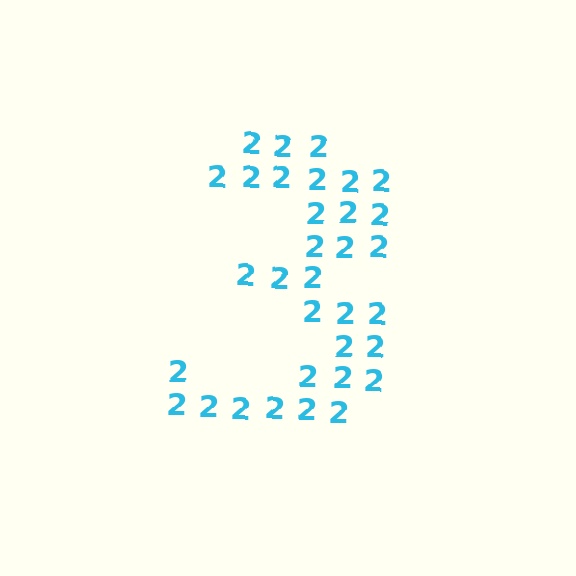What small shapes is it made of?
It is made of small digit 2's.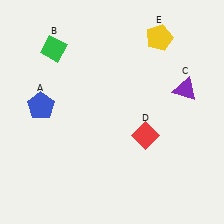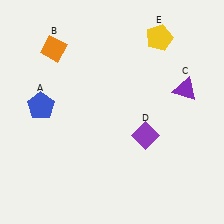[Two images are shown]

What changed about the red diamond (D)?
In Image 1, D is red. In Image 2, it changed to purple.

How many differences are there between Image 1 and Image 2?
There are 2 differences between the two images.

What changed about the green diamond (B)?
In Image 1, B is green. In Image 2, it changed to orange.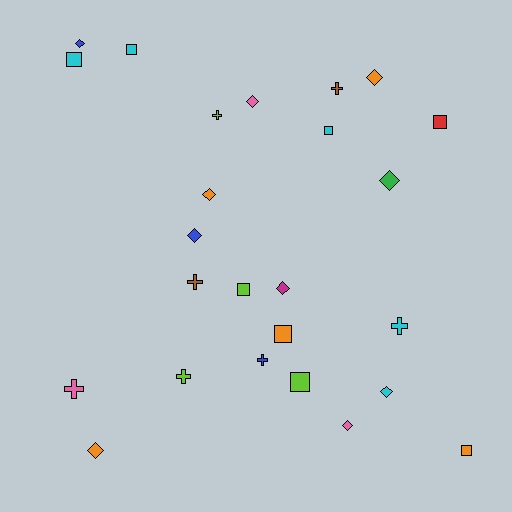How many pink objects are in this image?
There are 3 pink objects.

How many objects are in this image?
There are 25 objects.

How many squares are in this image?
There are 8 squares.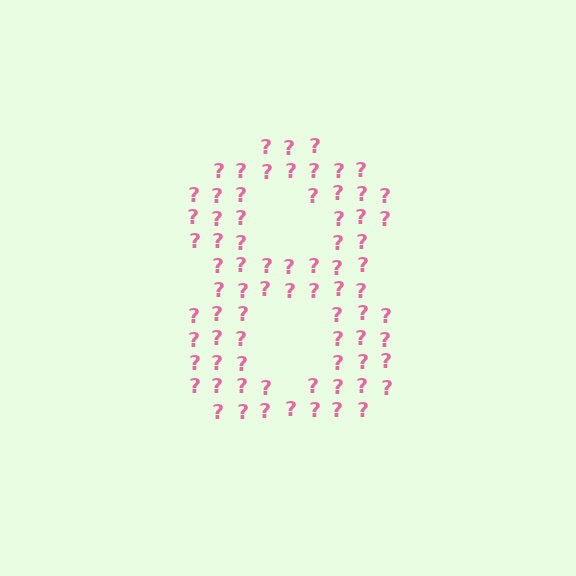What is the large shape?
The large shape is the digit 8.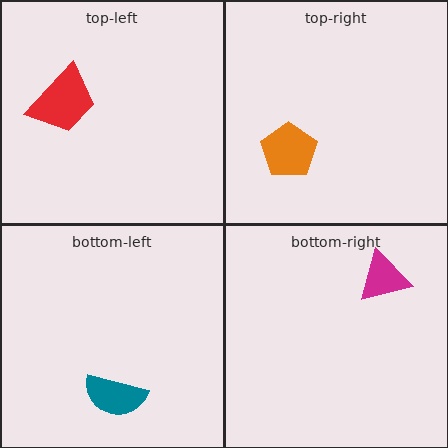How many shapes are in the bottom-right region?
1.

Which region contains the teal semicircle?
The bottom-left region.